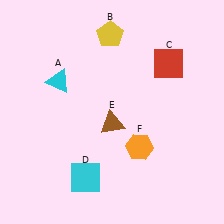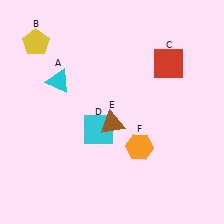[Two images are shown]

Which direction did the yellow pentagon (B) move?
The yellow pentagon (B) moved left.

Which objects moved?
The objects that moved are: the yellow pentagon (B), the cyan square (D).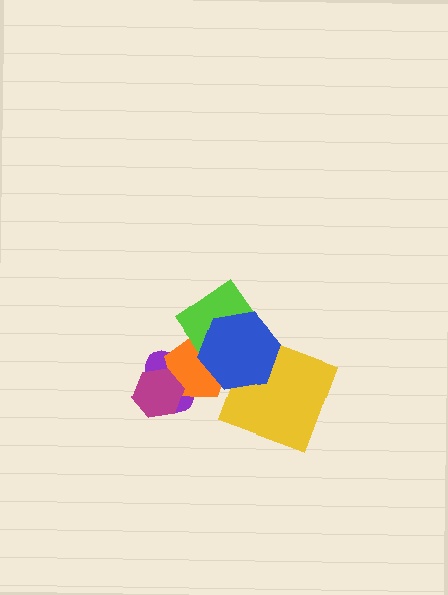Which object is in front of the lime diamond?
The blue hexagon is in front of the lime diamond.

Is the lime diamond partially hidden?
Yes, it is partially covered by another shape.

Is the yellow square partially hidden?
Yes, it is partially covered by another shape.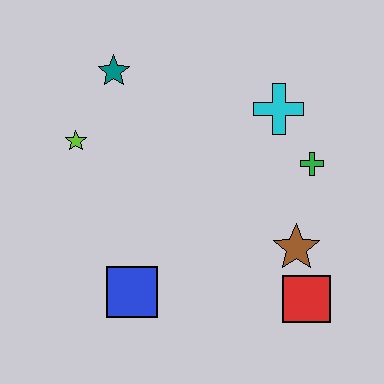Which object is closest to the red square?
The brown star is closest to the red square.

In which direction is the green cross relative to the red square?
The green cross is above the red square.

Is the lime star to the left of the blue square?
Yes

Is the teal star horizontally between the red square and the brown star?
No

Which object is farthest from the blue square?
The cyan cross is farthest from the blue square.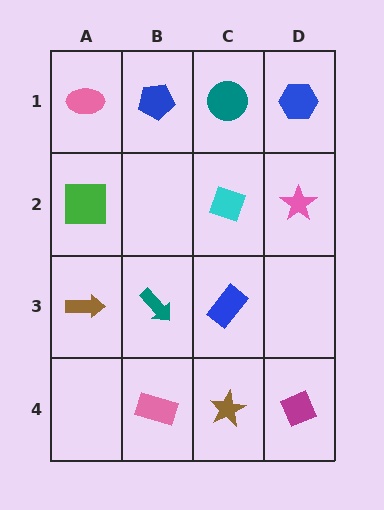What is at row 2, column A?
A green square.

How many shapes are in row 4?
3 shapes.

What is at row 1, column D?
A blue hexagon.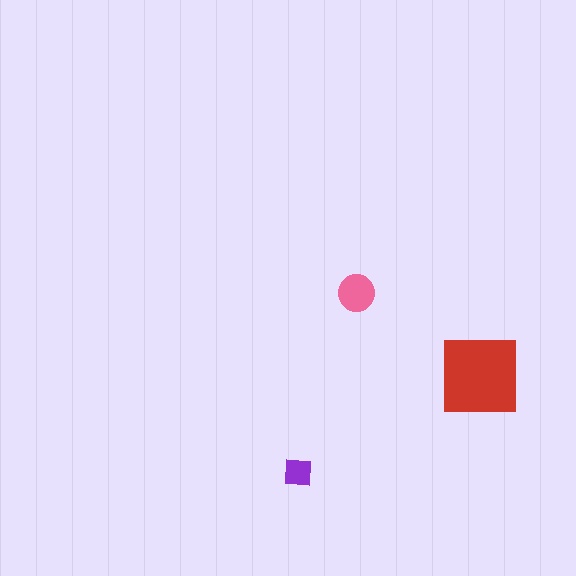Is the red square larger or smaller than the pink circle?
Larger.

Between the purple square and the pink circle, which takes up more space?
The pink circle.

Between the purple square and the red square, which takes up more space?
The red square.